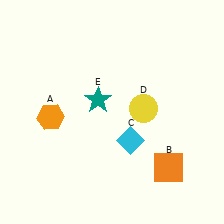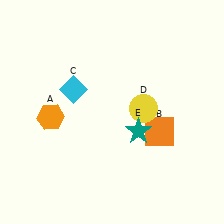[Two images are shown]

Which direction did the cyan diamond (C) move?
The cyan diamond (C) moved left.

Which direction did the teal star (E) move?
The teal star (E) moved right.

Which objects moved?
The objects that moved are: the orange square (B), the cyan diamond (C), the teal star (E).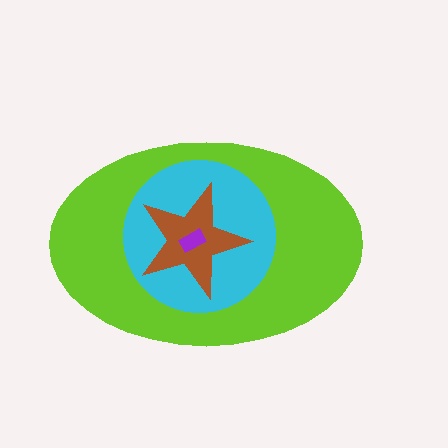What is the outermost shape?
The lime ellipse.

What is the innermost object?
The purple rectangle.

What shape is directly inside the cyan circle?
The brown star.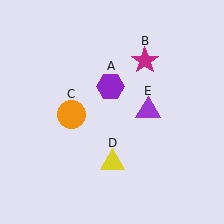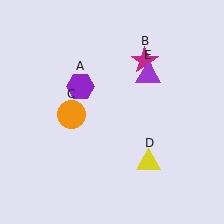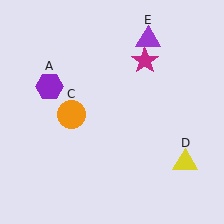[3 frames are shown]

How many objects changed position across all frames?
3 objects changed position: purple hexagon (object A), yellow triangle (object D), purple triangle (object E).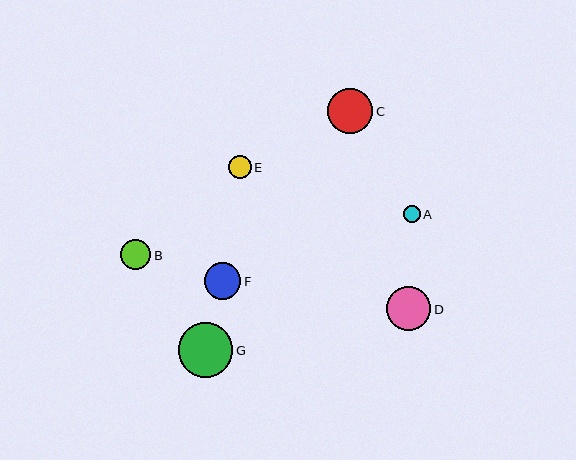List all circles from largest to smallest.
From largest to smallest: G, C, D, F, B, E, A.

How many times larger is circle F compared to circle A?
Circle F is approximately 2.2 times the size of circle A.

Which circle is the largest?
Circle G is the largest with a size of approximately 55 pixels.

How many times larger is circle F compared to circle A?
Circle F is approximately 2.2 times the size of circle A.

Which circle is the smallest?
Circle A is the smallest with a size of approximately 17 pixels.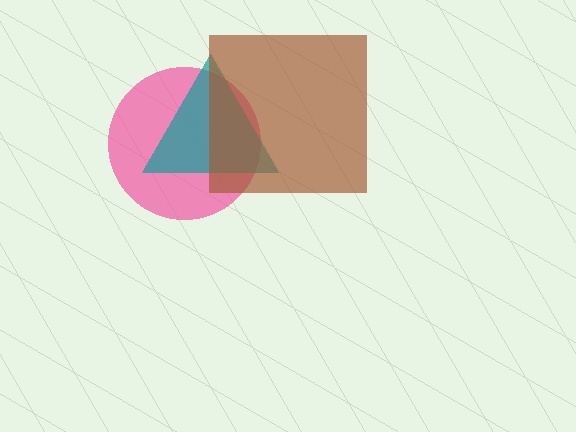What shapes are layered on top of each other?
The layered shapes are: a pink circle, a teal triangle, a brown square.